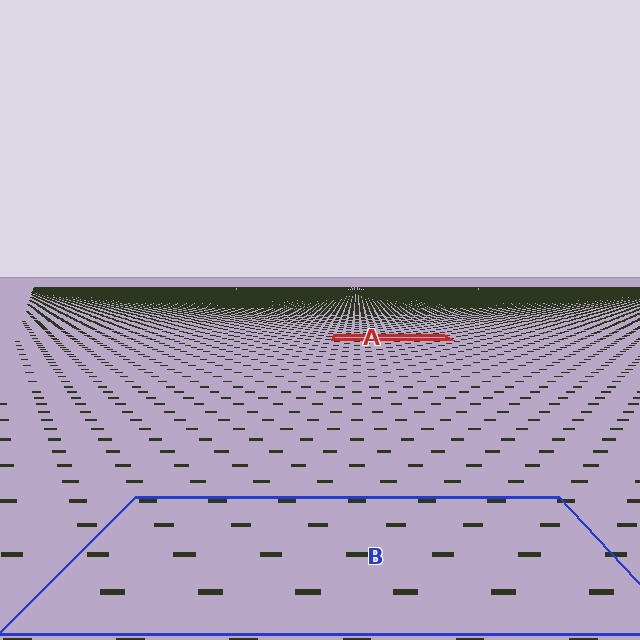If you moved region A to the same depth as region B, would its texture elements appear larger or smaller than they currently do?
They would appear larger. At a closer depth, the same texture elements are projected at a bigger on-screen size.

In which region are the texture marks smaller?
The texture marks are smaller in region A, because it is farther away.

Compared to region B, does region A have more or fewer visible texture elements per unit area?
Region A has more texture elements per unit area — they are packed more densely because it is farther away.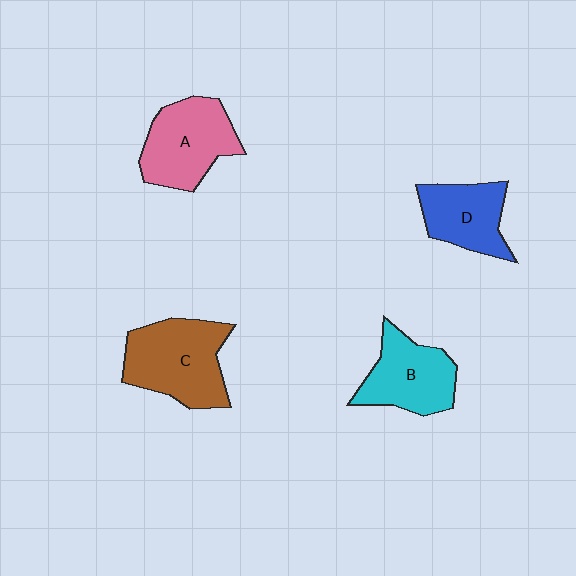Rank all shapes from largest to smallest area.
From largest to smallest: C (brown), A (pink), B (cyan), D (blue).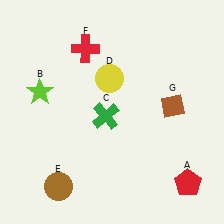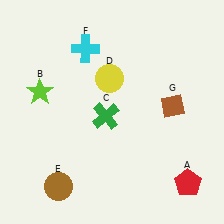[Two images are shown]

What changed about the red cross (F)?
In Image 1, F is red. In Image 2, it changed to cyan.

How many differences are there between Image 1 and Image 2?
There is 1 difference between the two images.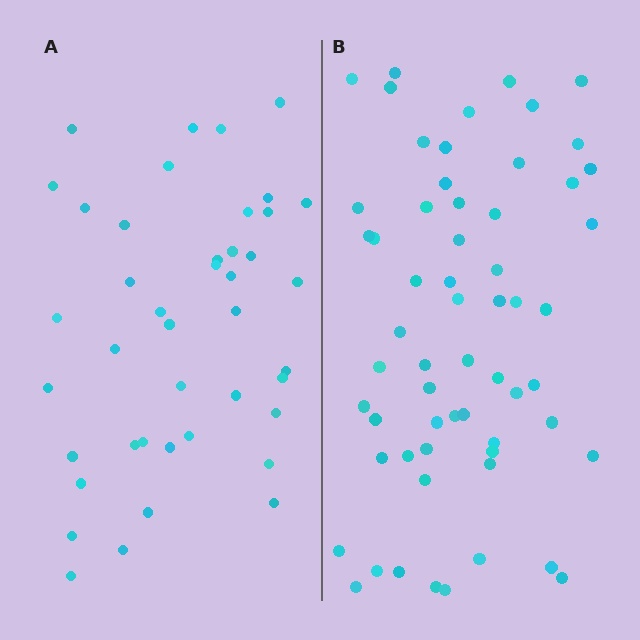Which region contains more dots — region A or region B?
Region B (the right region) has more dots.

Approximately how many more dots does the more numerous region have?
Region B has approximately 20 more dots than region A.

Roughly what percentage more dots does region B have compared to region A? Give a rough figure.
About 45% more.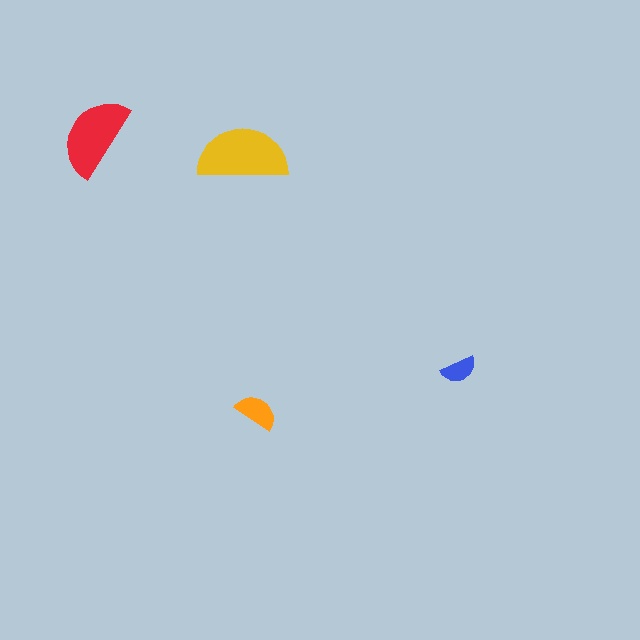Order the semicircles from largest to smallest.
the yellow one, the red one, the orange one, the blue one.